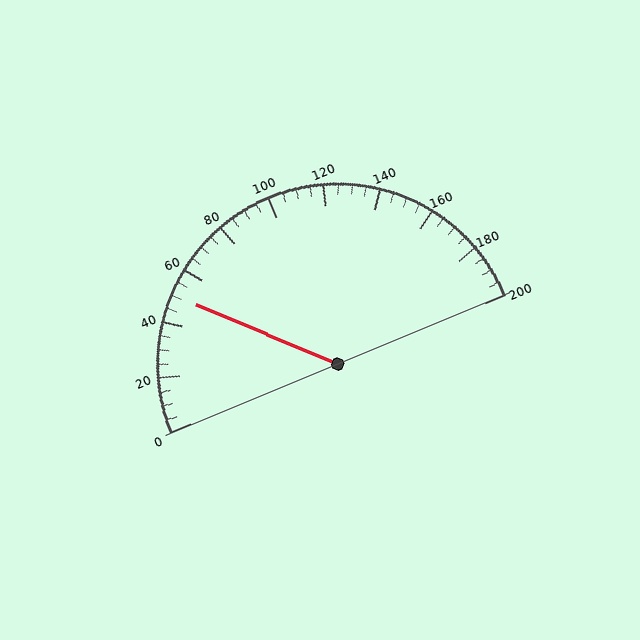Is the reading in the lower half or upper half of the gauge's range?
The reading is in the lower half of the range (0 to 200).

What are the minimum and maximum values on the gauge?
The gauge ranges from 0 to 200.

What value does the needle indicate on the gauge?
The needle indicates approximately 50.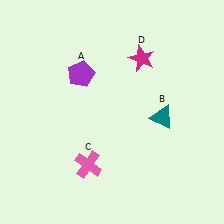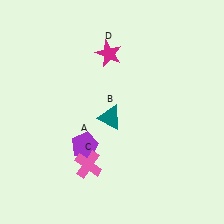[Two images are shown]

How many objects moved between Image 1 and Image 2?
3 objects moved between the two images.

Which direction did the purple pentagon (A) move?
The purple pentagon (A) moved down.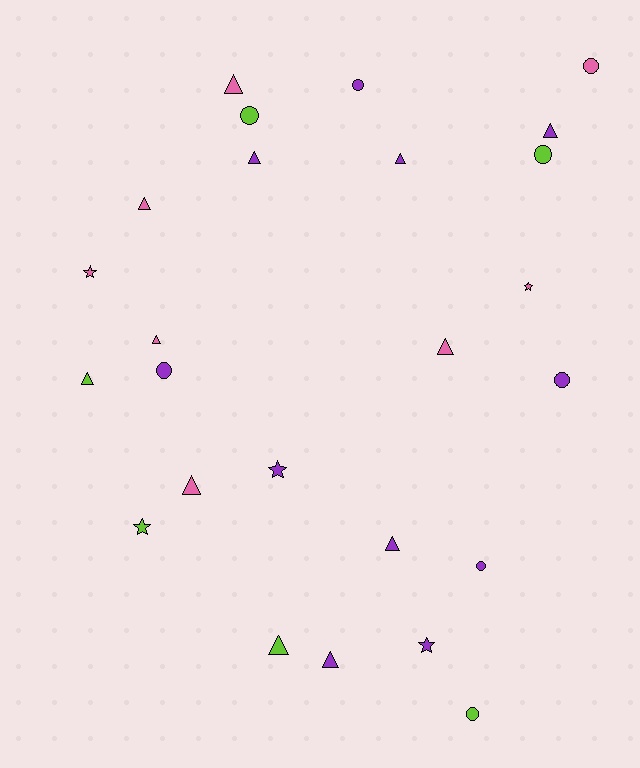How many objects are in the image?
There are 25 objects.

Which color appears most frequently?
Purple, with 11 objects.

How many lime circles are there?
There are 3 lime circles.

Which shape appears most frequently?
Triangle, with 12 objects.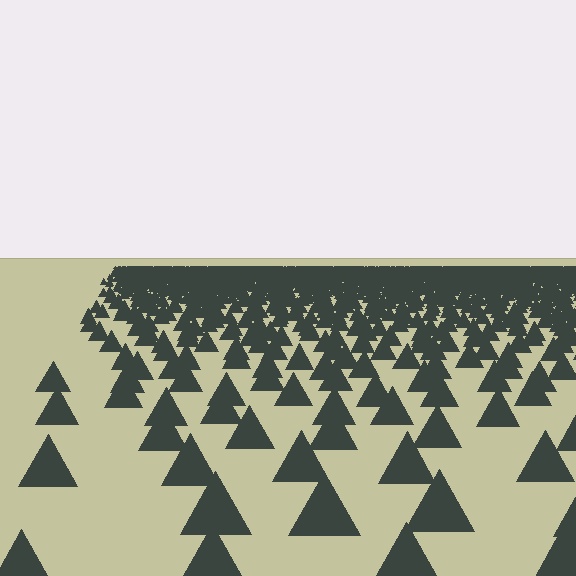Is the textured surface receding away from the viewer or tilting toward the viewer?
The surface is receding away from the viewer. Texture elements get smaller and denser toward the top.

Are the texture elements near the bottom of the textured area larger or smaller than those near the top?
Larger. Near the bottom, elements are closer to the viewer and appear at a bigger on-screen size.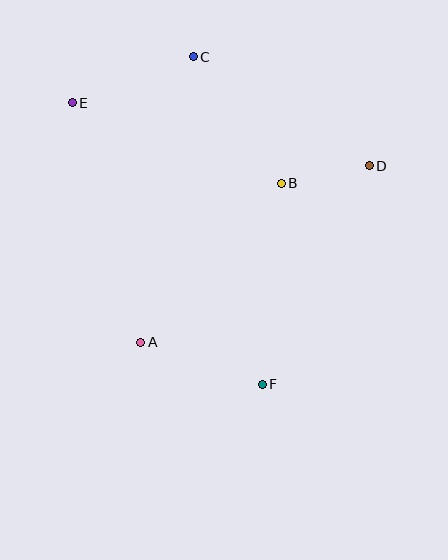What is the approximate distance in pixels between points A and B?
The distance between A and B is approximately 212 pixels.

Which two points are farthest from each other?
Points E and F are farthest from each other.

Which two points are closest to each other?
Points B and D are closest to each other.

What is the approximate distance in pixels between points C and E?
The distance between C and E is approximately 130 pixels.